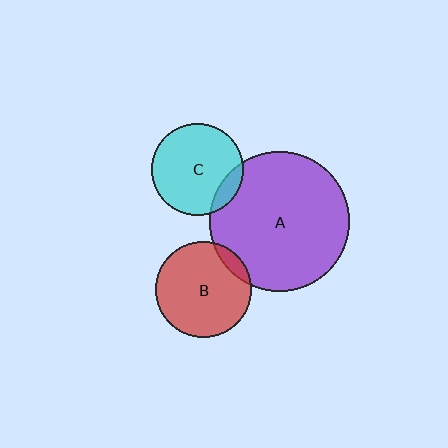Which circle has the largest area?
Circle A (purple).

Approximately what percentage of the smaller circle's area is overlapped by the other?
Approximately 10%.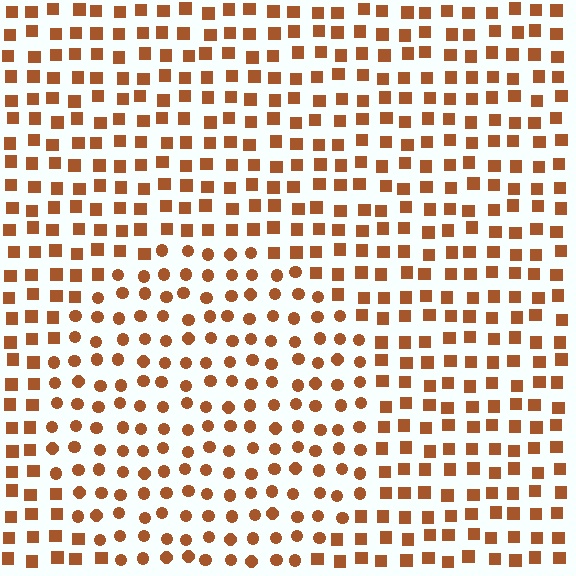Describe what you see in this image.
The image is filled with small brown elements arranged in a uniform grid. A circle-shaped region contains circles, while the surrounding area contains squares. The boundary is defined purely by the change in element shape.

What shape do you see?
I see a circle.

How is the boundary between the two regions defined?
The boundary is defined by a change in element shape: circles inside vs. squares outside. All elements share the same color and spacing.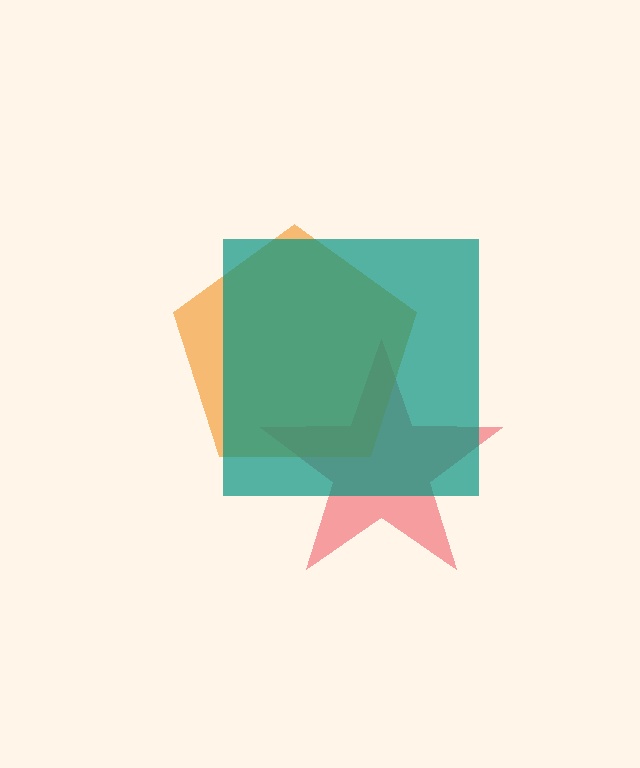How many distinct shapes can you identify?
There are 3 distinct shapes: a red star, an orange pentagon, a teal square.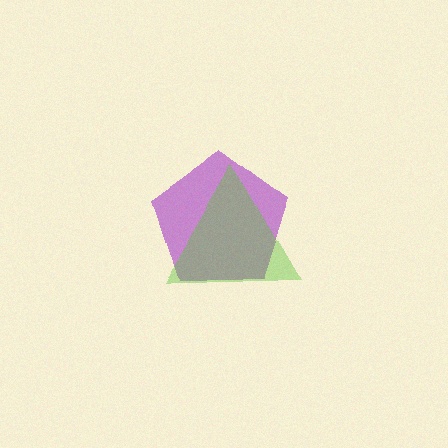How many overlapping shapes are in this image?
There are 2 overlapping shapes in the image.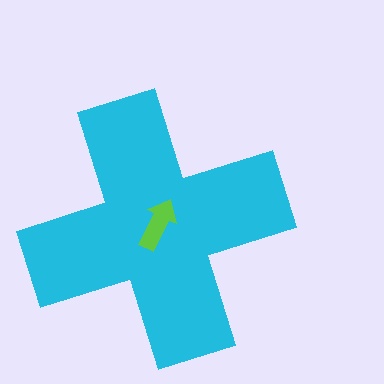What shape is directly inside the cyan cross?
The lime arrow.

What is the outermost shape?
The cyan cross.